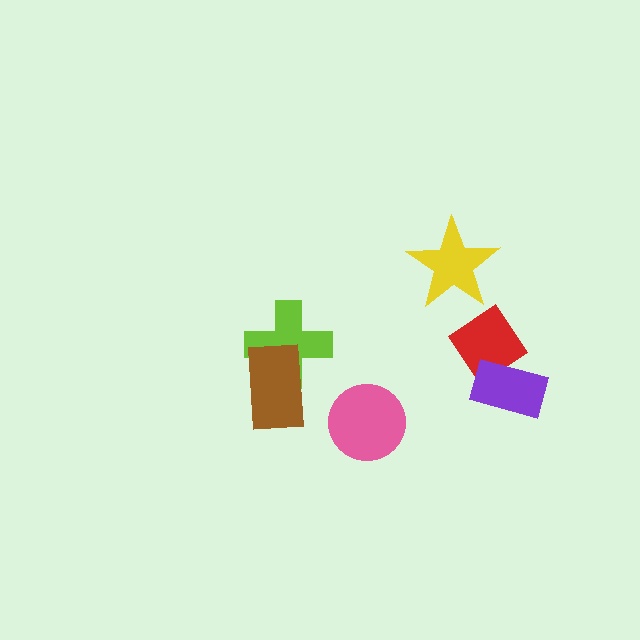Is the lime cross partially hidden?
Yes, it is partially covered by another shape.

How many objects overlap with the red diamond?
1 object overlaps with the red diamond.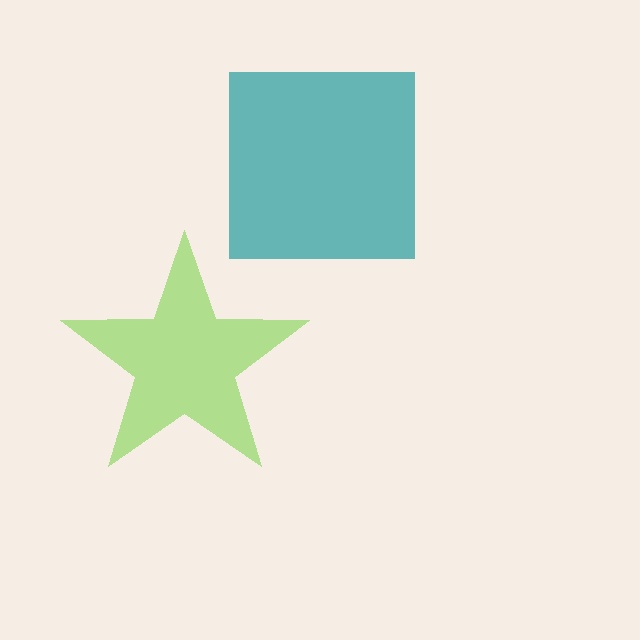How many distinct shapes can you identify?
There are 2 distinct shapes: a teal square, a lime star.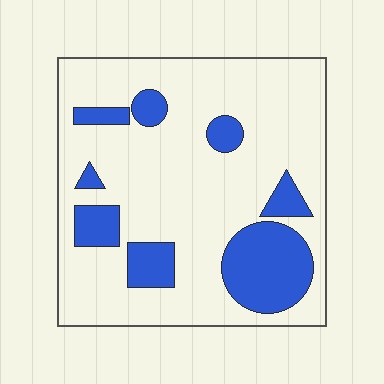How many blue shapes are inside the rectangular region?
8.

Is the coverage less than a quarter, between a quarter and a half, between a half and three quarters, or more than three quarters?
Less than a quarter.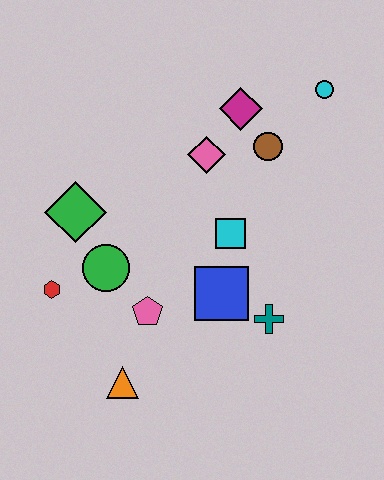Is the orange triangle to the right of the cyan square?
No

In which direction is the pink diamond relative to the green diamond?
The pink diamond is to the right of the green diamond.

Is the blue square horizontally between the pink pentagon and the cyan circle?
Yes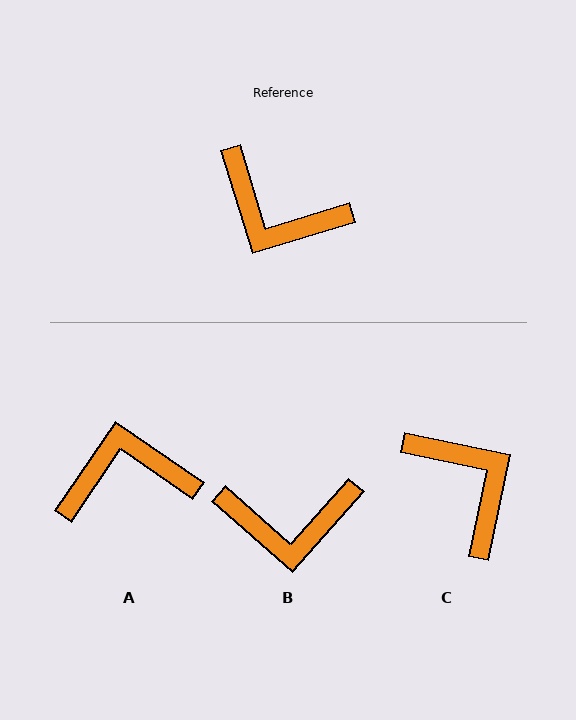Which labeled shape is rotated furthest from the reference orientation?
C, about 151 degrees away.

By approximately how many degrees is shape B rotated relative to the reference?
Approximately 31 degrees counter-clockwise.